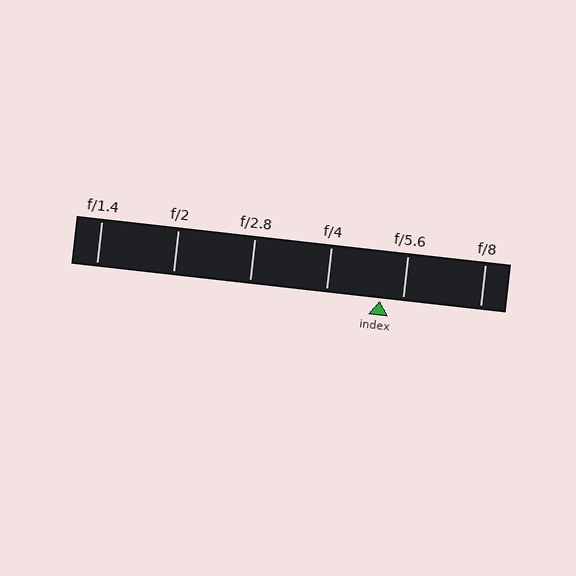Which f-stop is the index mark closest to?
The index mark is closest to f/5.6.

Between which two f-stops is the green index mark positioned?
The index mark is between f/4 and f/5.6.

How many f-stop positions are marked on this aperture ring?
There are 6 f-stop positions marked.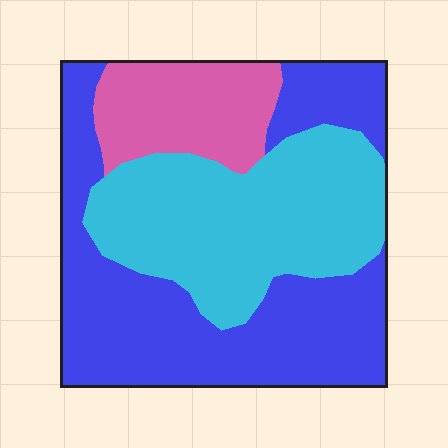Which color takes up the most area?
Blue, at roughly 45%.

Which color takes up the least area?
Pink, at roughly 15%.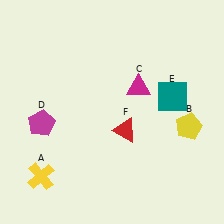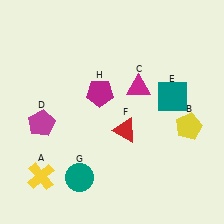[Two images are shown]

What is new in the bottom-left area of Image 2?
A teal circle (G) was added in the bottom-left area of Image 2.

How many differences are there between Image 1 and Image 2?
There are 2 differences between the two images.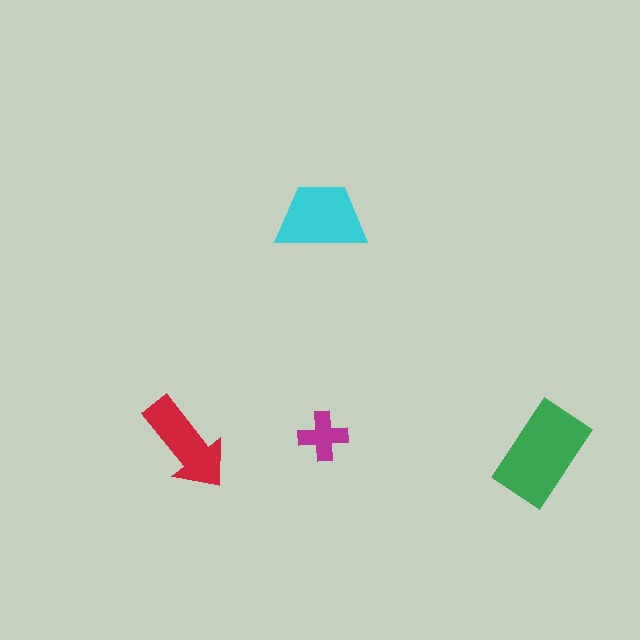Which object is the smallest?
The magenta cross.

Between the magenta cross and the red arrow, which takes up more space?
The red arrow.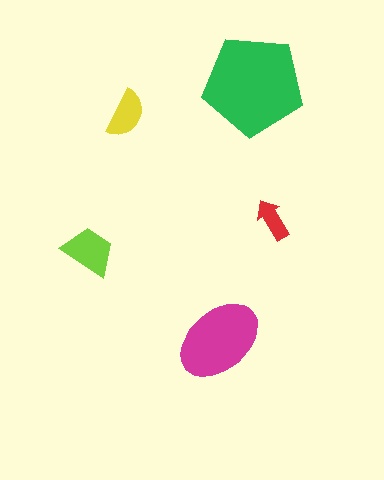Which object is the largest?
The green pentagon.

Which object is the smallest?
The red arrow.